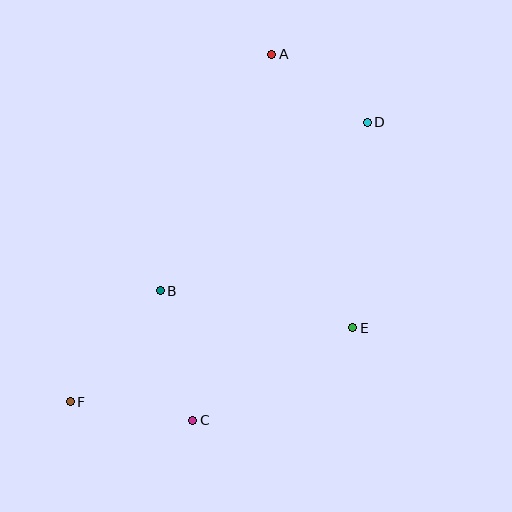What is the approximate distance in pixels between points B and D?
The distance between B and D is approximately 267 pixels.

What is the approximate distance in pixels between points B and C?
The distance between B and C is approximately 133 pixels.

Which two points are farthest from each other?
Points D and F are farthest from each other.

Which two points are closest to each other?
Points A and D are closest to each other.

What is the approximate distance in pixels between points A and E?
The distance between A and E is approximately 285 pixels.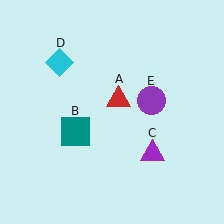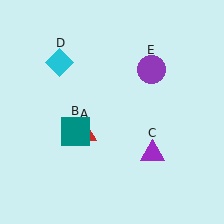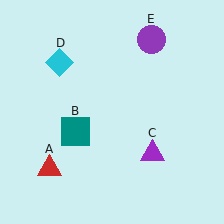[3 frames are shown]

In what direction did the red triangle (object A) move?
The red triangle (object A) moved down and to the left.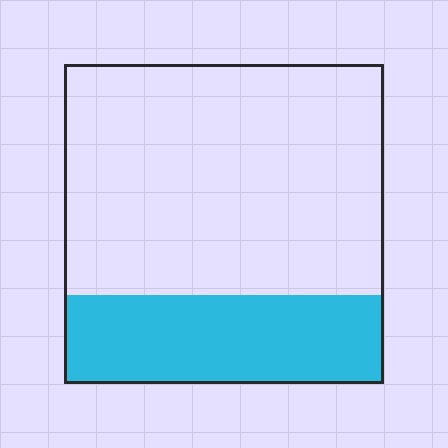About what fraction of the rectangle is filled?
About one quarter (1/4).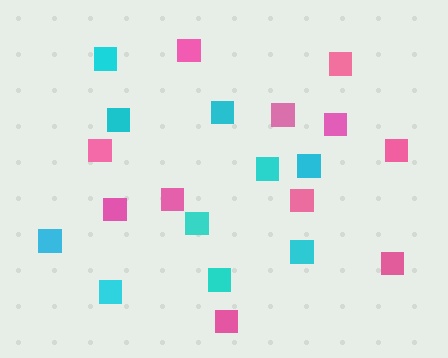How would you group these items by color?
There are 2 groups: one group of pink squares (11) and one group of cyan squares (10).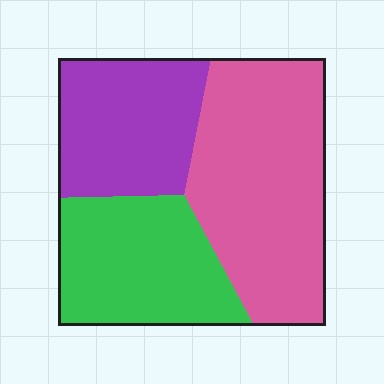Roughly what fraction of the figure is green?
Green takes up between a sixth and a third of the figure.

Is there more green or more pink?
Pink.